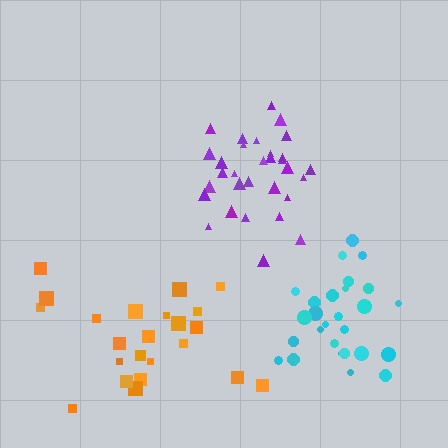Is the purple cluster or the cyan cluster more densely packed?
Purple.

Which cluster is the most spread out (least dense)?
Orange.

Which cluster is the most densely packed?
Purple.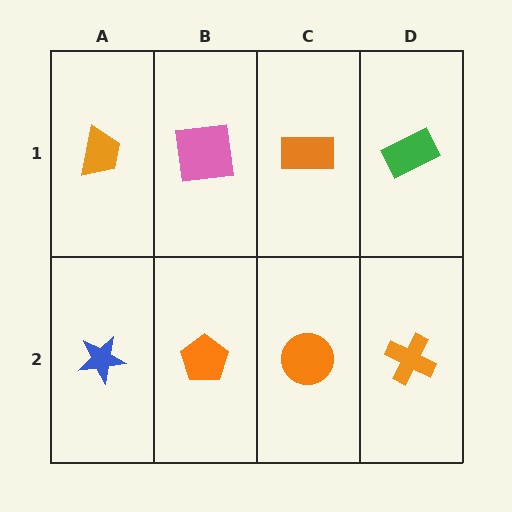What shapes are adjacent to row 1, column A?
A blue star (row 2, column A), a pink square (row 1, column B).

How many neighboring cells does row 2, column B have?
3.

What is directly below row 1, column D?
An orange cross.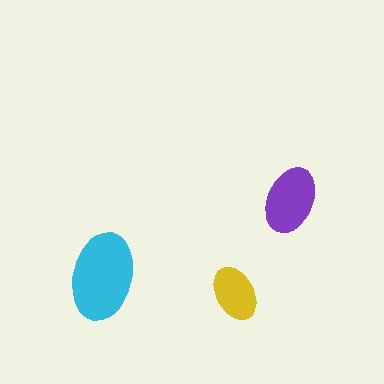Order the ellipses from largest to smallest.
the cyan one, the purple one, the yellow one.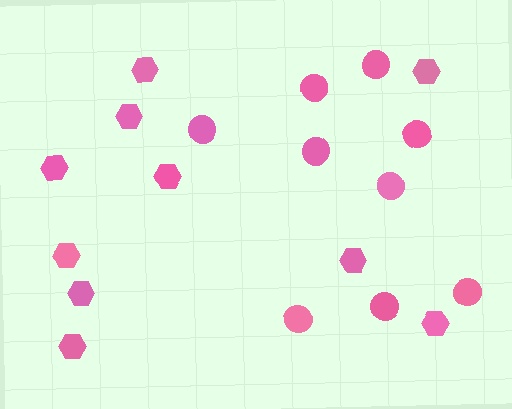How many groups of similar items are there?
There are 2 groups: one group of circles (9) and one group of hexagons (10).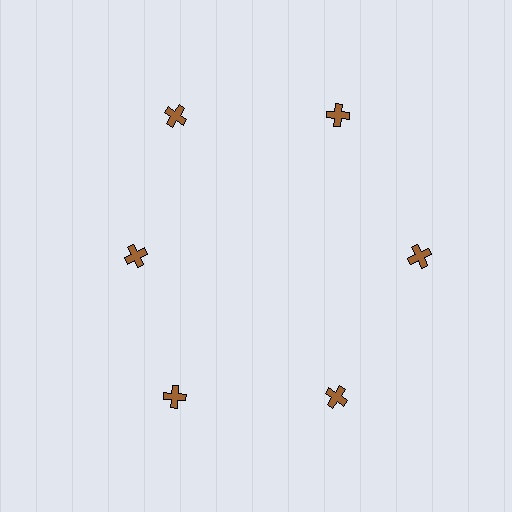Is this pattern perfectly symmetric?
No. The 6 brown crosses are arranged in a ring, but one element near the 9 o'clock position is pulled inward toward the center, breaking the 6-fold rotational symmetry.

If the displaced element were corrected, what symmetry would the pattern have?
It would have 6-fold rotational symmetry — the pattern would map onto itself every 60 degrees.